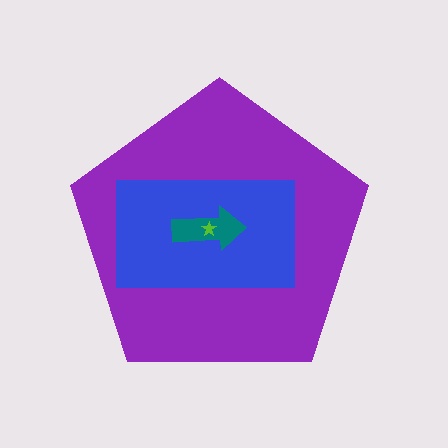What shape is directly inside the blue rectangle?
The teal arrow.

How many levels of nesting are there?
4.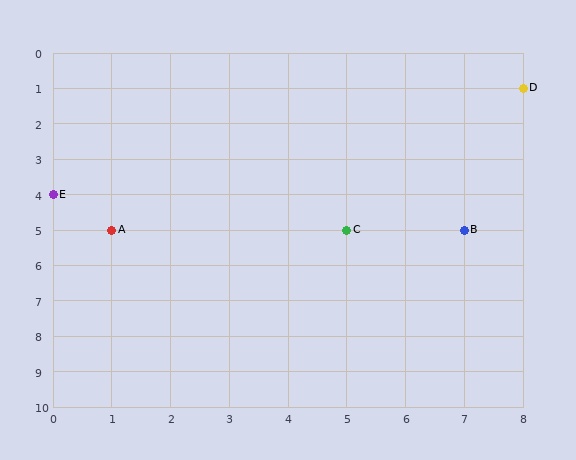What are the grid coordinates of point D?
Point D is at grid coordinates (8, 1).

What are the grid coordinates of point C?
Point C is at grid coordinates (5, 5).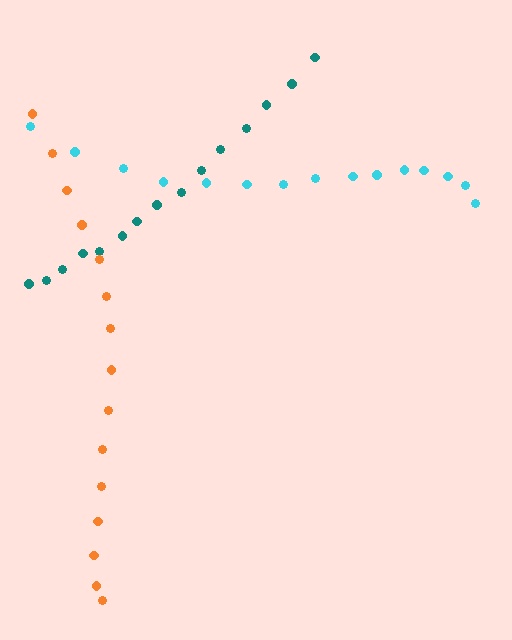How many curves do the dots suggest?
There are 3 distinct paths.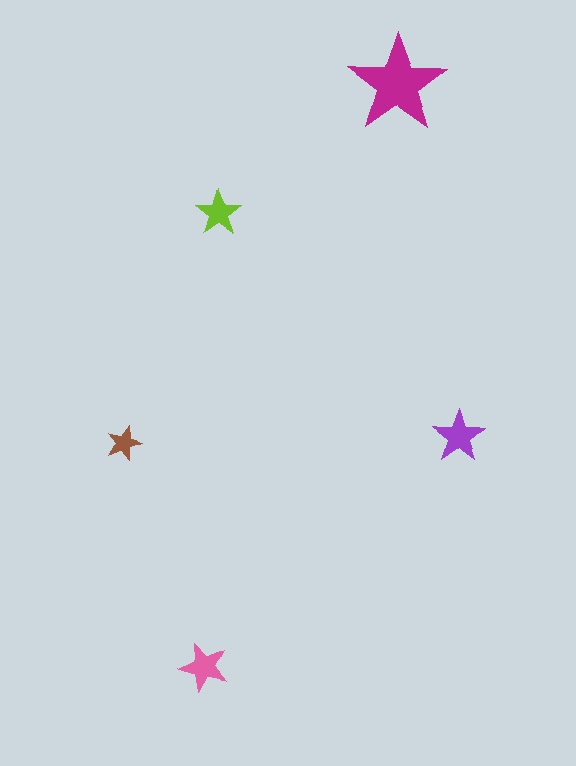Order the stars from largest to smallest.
the magenta one, the purple one, the pink one, the lime one, the brown one.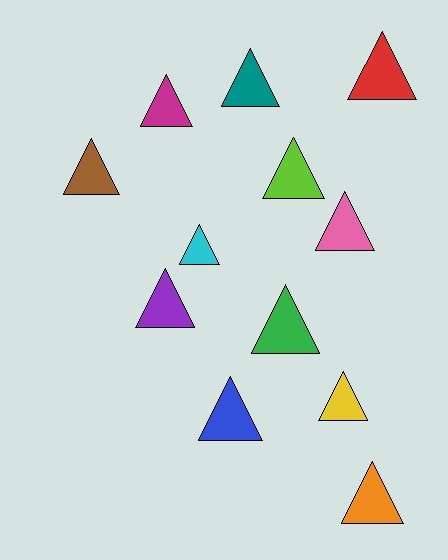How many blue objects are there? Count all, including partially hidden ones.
There is 1 blue object.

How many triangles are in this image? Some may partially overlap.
There are 12 triangles.